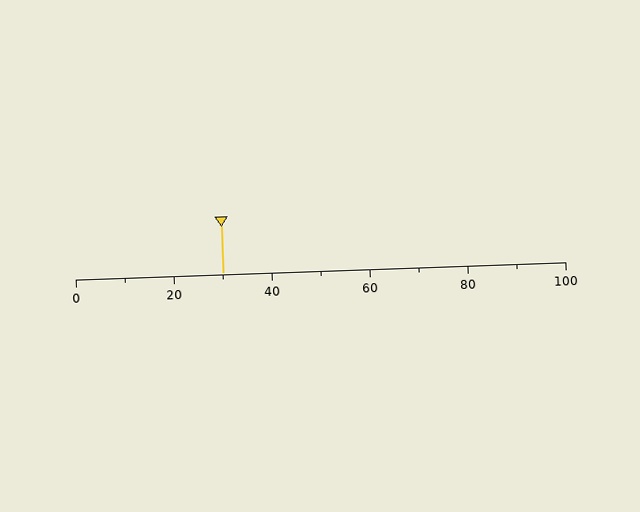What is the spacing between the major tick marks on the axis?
The major ticks are spaced 20 apart.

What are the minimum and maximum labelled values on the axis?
The axis runs from 0 to 100.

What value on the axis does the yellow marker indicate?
The marker indicates approximately 30.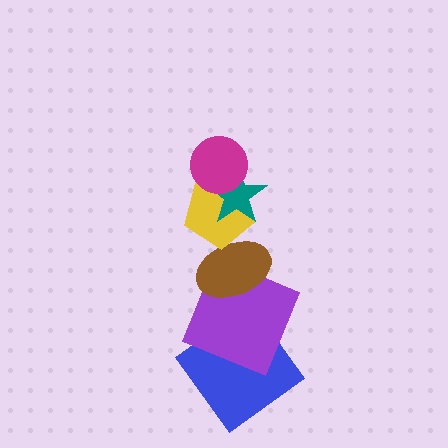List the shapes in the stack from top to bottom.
From top to bottom: the magenta circle, the teal star, the yellow pentagon, the brown ellipse, the purple square, the blue diamond.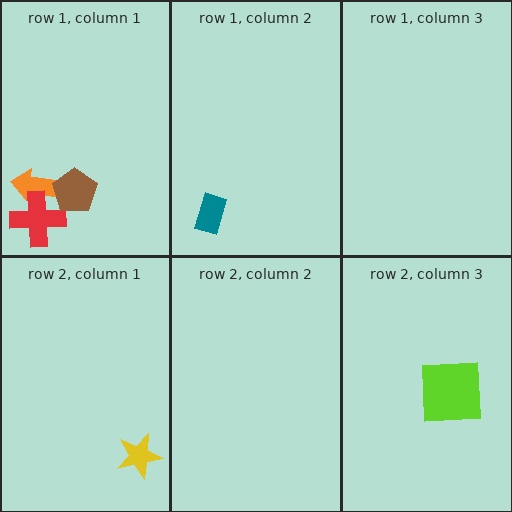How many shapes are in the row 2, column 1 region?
1.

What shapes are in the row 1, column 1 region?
The orange arrow, the red cross, the brown pentagon.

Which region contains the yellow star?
The row 2, column 1 region.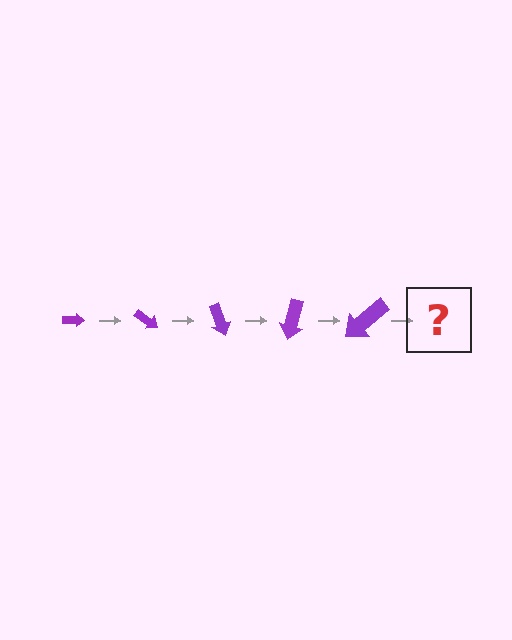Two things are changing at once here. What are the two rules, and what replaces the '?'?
The two rules are that the arrow grows larger each step and it rotates 35 degrees each step. The '?' should be an arrow, larger than the previous one and rotated 175 degrees from the start.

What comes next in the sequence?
The next element should be an arrow, larger than the previous one and rotated 175 degrees from the start.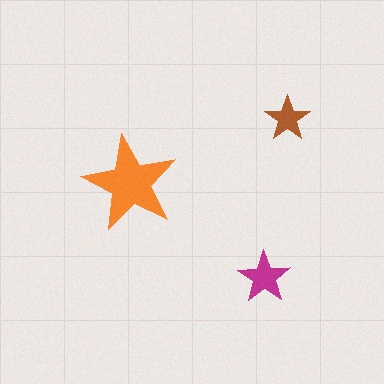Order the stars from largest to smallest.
the orange one, the magenta one, the brown one.